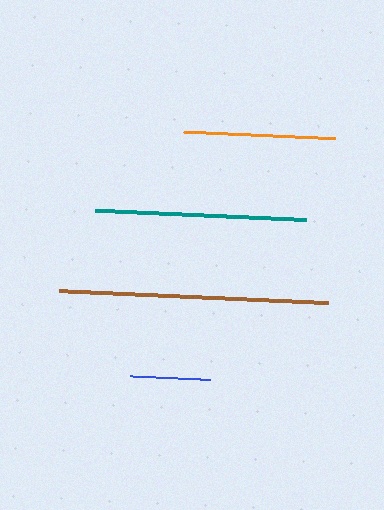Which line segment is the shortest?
The blue line is the shortest at approximately 81 pixels.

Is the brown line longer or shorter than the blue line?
The brown line is longer than the blue line.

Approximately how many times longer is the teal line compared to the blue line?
The teal line is approximately 2.6 times the length of the blue line.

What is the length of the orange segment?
The orange segment is approximately 152 pixels long.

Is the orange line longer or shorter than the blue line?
The orange line is longer than the blue line.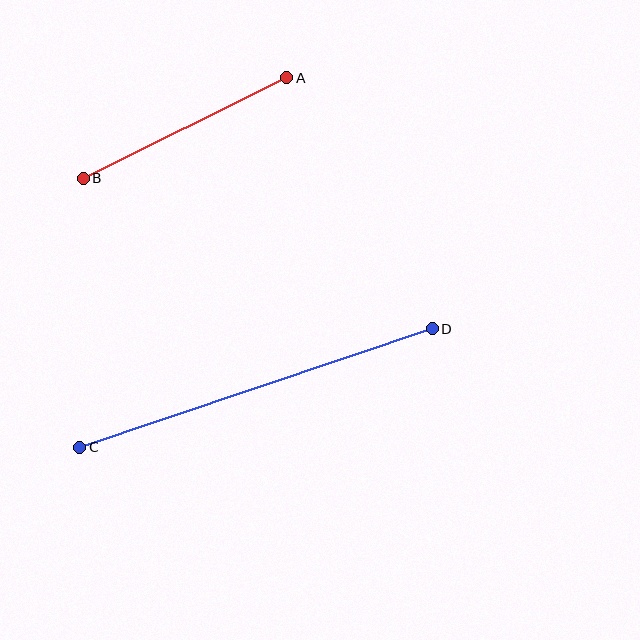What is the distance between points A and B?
The distance is approximately 227 pixels.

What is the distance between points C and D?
The distance is approximately 372 pixels.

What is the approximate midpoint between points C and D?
The midpoint is at approximately (256, 388) pixels.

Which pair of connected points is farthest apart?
Points C and D are farthest apart.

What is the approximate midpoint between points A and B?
The midpoint is at approximately (185, 128) pixels.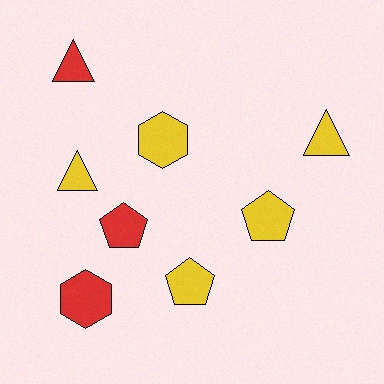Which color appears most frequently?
Yellow, with 5 objects.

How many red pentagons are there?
There is 1 red pentagon.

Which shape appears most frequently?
Triangle, with 3 objects.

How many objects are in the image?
There are 8 objects.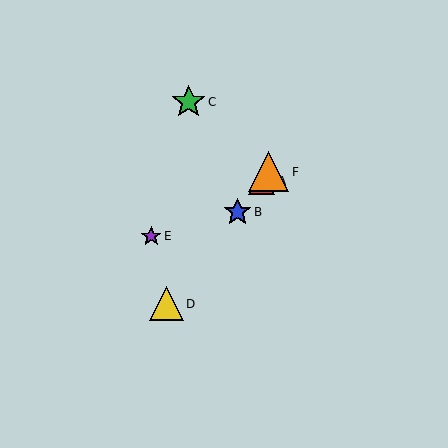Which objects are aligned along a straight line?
Objects A, B, D, F are aligned along a straight line.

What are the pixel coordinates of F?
Object F is at (269, 172).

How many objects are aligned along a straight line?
4 objects (A, B, D, F) are aligned along a straight line.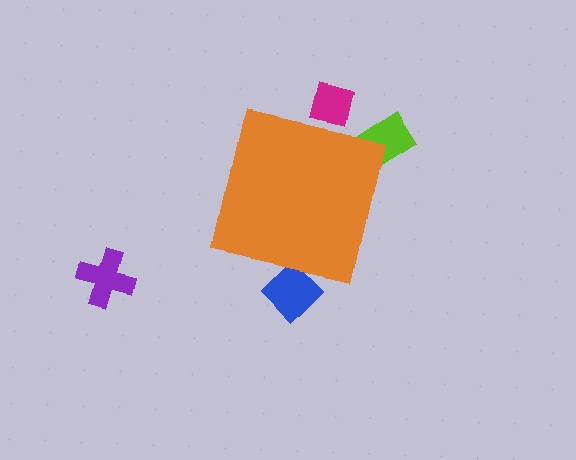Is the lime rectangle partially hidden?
Yes, the lime rectangle is partially hidden behind the orange square.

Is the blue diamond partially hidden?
Yes, the blue diamond is partially hidden behind the orange square.